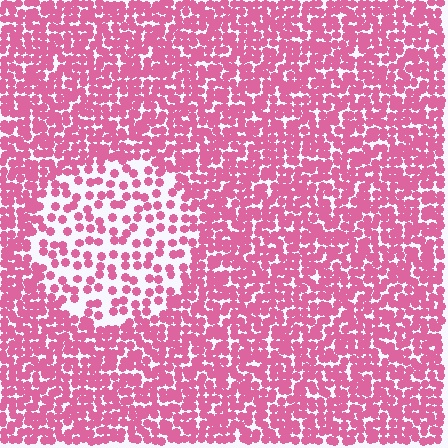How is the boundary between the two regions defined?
The boundary is defined by a change in element density (approximately 2.2x ratio). All elements are the same color, size, and shape.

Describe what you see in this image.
The image contains small pink elements arranged at two different densities. A circle-shaped region is visible where the elements are less densely packed than the surrounding area.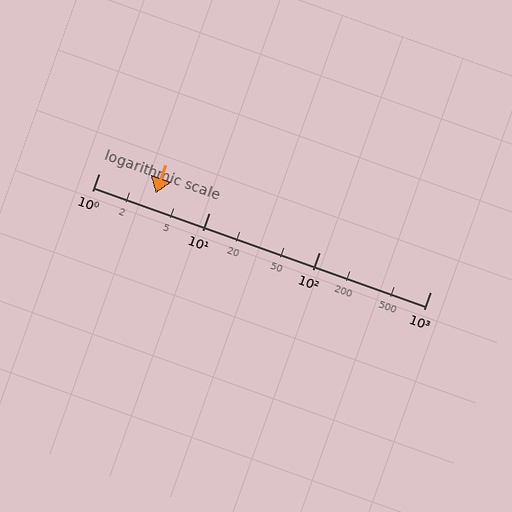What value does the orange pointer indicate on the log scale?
The pointer indicates approximately 3.3.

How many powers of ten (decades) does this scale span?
The scale spans 3 decades, from 1 to 1000.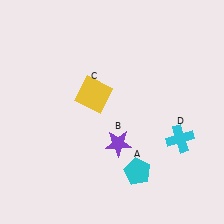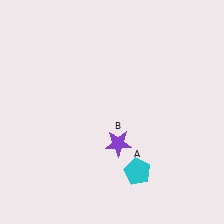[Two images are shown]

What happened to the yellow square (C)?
The yellow square (C) was removed in Image 2. It was in the top-left area of Image 1.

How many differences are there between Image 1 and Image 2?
There are 2 differences between the two images.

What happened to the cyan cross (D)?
The cyan cross (D) was removed in Image 2. It was in the bottom-right area of Image 1.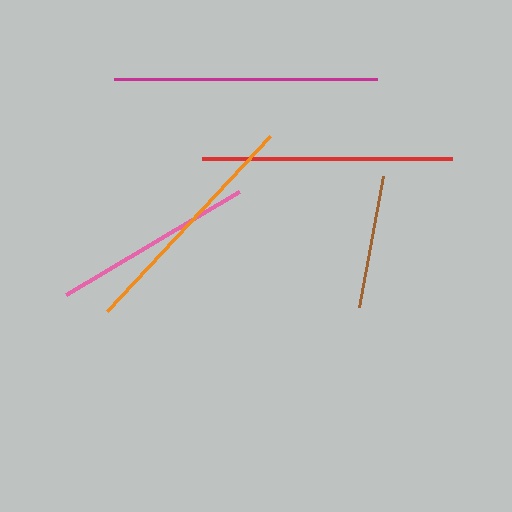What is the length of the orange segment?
The orange segment is approximately 240 pixels long.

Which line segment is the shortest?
The brown line is the shortest at approximately 133 pixels.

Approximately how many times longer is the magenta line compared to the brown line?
The magenta line is approximately 2.0 times the length of the brown line.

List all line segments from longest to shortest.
From longest to shortest: magenta, red, orange, pink, brown.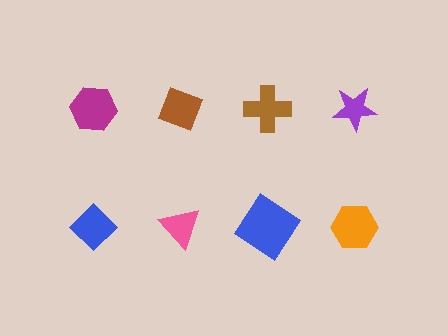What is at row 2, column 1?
A blue diamond.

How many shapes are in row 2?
4 shapes.